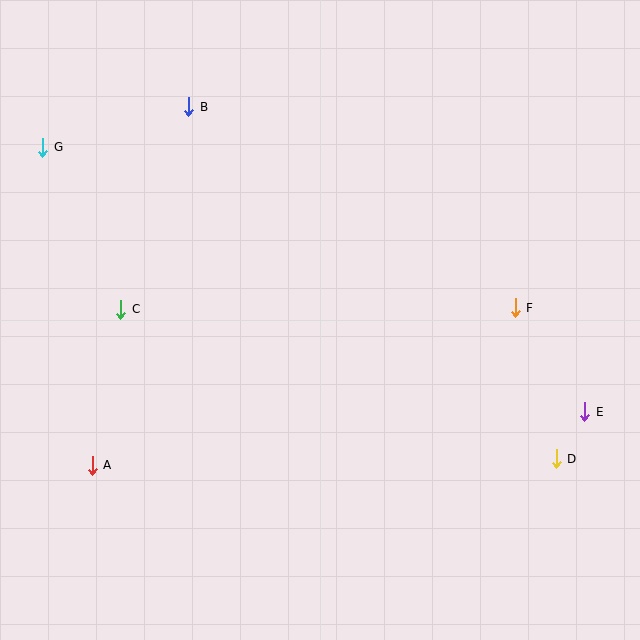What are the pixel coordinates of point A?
Point A is at (92, 465).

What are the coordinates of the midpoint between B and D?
The midpoint between B and D is at (372, 283).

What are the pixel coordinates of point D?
Point D is at (556, 459).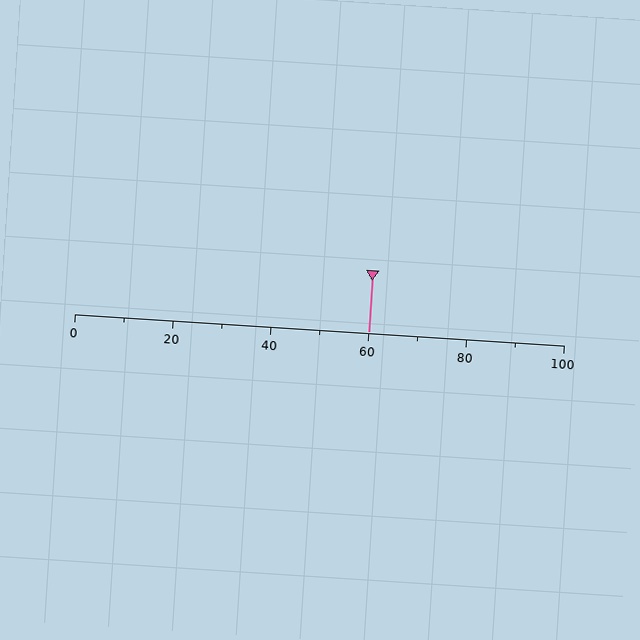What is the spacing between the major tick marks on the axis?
The major ticks are spaced 20 apart.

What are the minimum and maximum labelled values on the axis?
The axis runs from 0 to 100.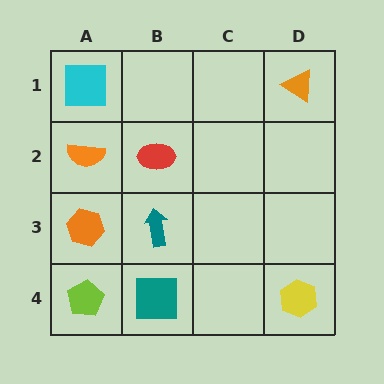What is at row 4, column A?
A lime pentagon.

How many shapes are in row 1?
2 shapes.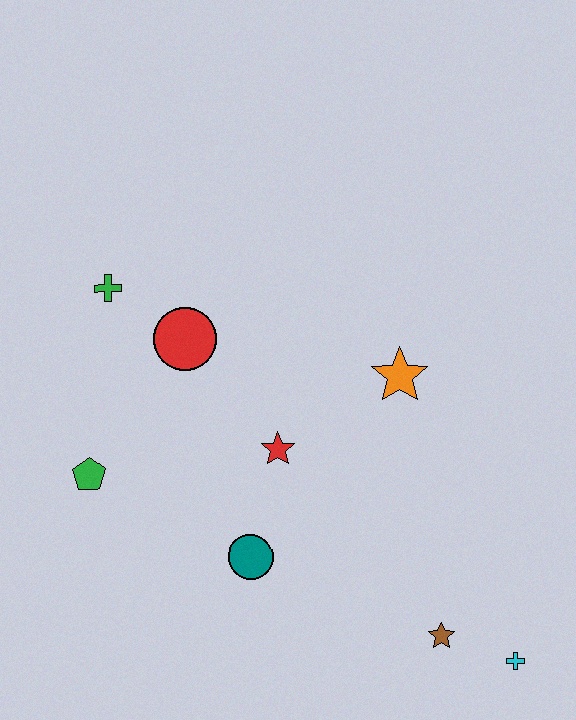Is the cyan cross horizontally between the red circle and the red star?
No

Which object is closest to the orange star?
The red star is closest to the orange star.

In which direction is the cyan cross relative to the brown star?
The cyan cross is to the right of the brown star.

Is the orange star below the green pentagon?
No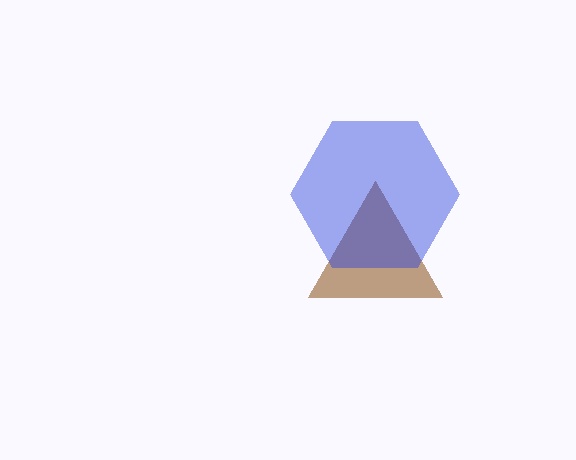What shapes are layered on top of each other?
The layered shapes are: a brown triangle, a blue hexagon.